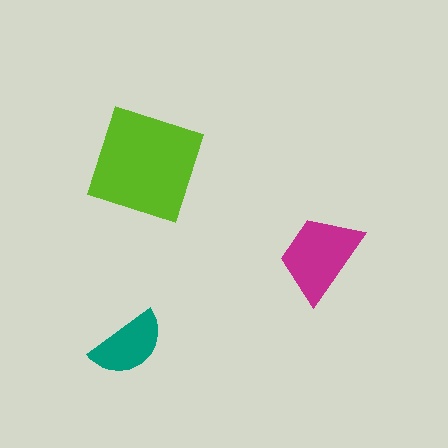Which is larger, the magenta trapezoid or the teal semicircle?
The magenta trapezoid.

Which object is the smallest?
The teal semicircle.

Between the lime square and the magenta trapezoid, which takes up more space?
The lime square.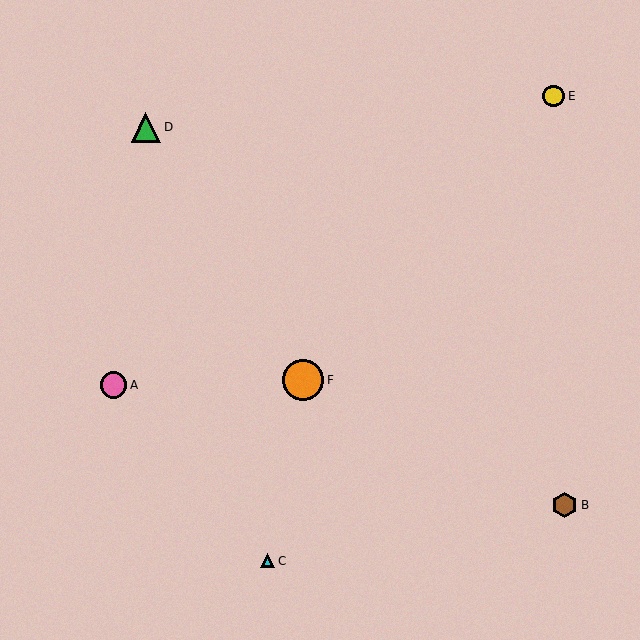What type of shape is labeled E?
Shape E is a yellow circle.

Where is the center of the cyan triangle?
The center of the cyan triangle is at (267, 561).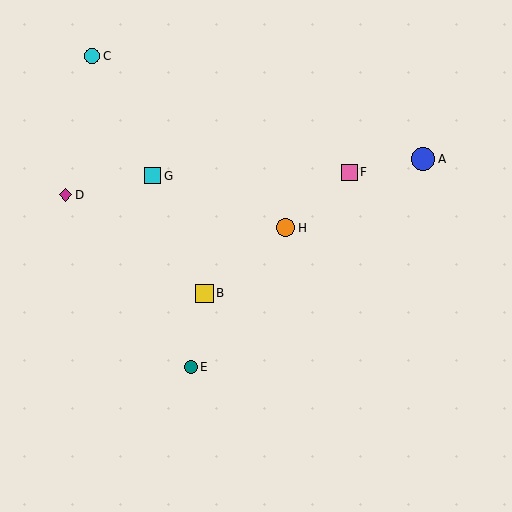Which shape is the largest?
The blue circle (labeled A) is the largest.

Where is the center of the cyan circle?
The center of the cyan circle is at (92, 56).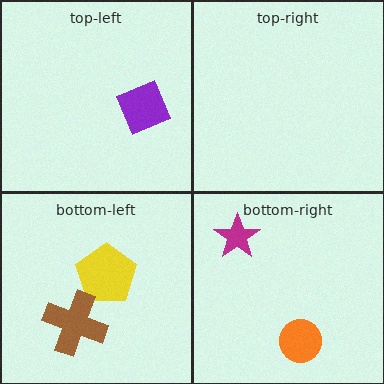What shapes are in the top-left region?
The purple diamond.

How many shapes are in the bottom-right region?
2.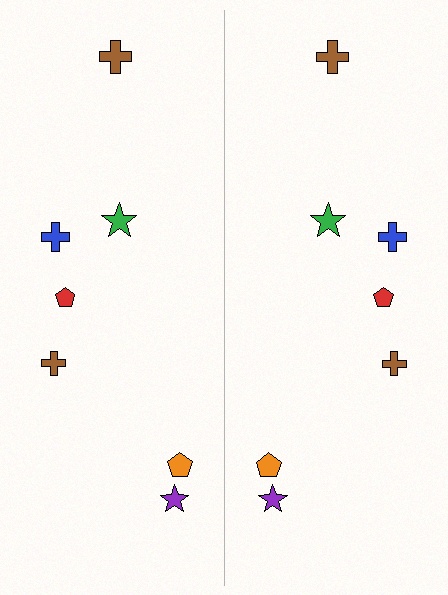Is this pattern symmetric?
Yes, this pattern has bilateral (reflection) symmetry.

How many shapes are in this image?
There are 14 shapes in this image.